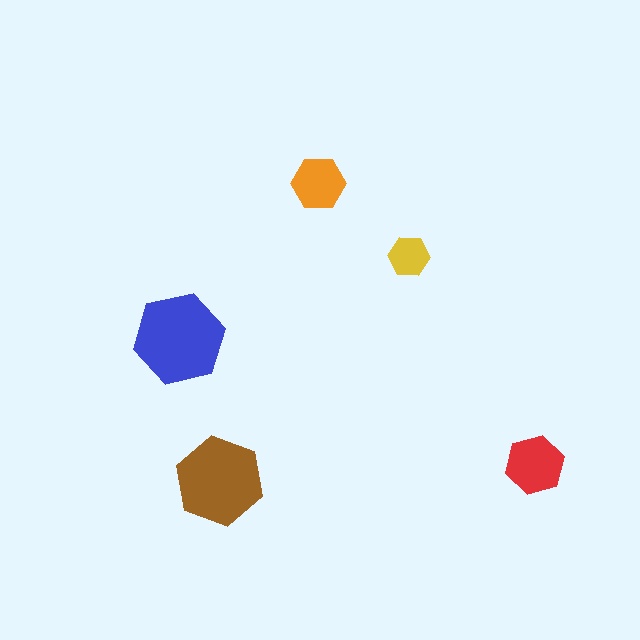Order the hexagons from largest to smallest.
the blue one, the brown one, the red one, the orange one, the yellow one.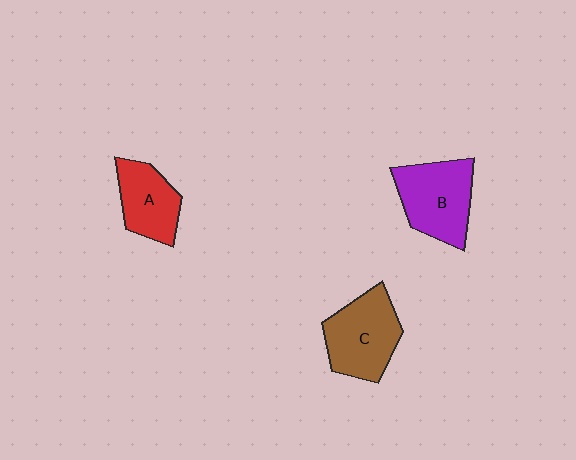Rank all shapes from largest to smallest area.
From largest to smallest: B (purple), C (brown), A (red).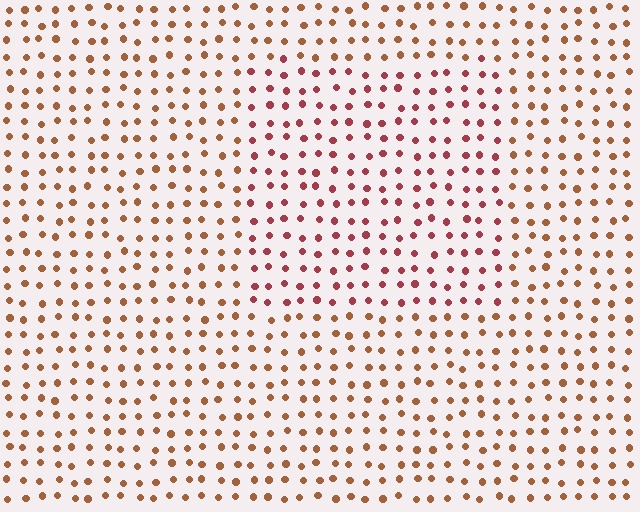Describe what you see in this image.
The image is filled with small brown elements in a uniform arrangement. A rectangle-shaped region is visible where the elements are tinted to a slightly different hue, forming a subtle color boundary.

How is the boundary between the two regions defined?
The boundary is defined purely by a slight shift in hue (about 32 degrees). Spacing, size, and orientation are identical on both sides.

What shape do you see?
I see a rectangle.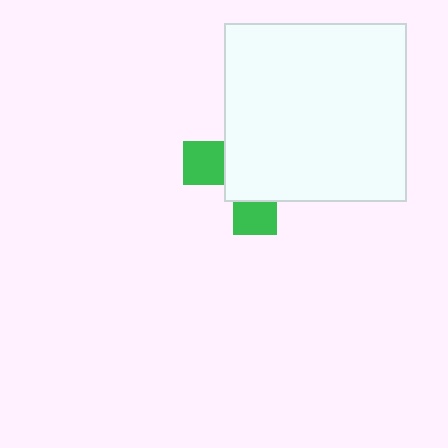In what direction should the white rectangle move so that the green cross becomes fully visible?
The white rectangle should move toward the upper-right. That is the shortest direction to clear the overlap and leave the green cross fully visible.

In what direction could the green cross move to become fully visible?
The green cross could move toward the lower-left. That would shift it out from behind the white rectangle entirely.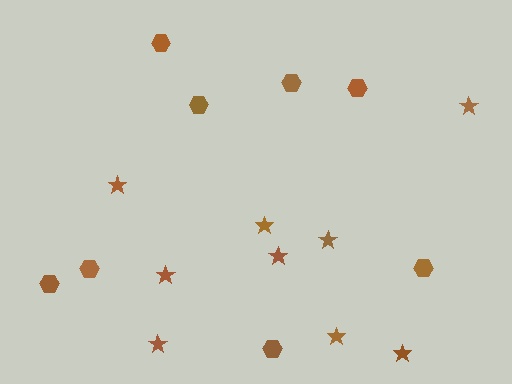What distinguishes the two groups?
There are 2 groups: one group of stars (9) and one group of hexagons (8).